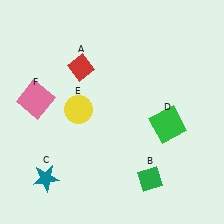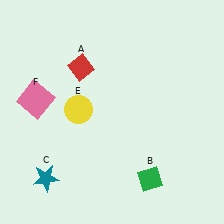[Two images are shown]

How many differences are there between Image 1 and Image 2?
There is 1 difference between the two images.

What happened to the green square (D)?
The green square (D) was removed in Image 2. It was in the bottom-right area of Image 1.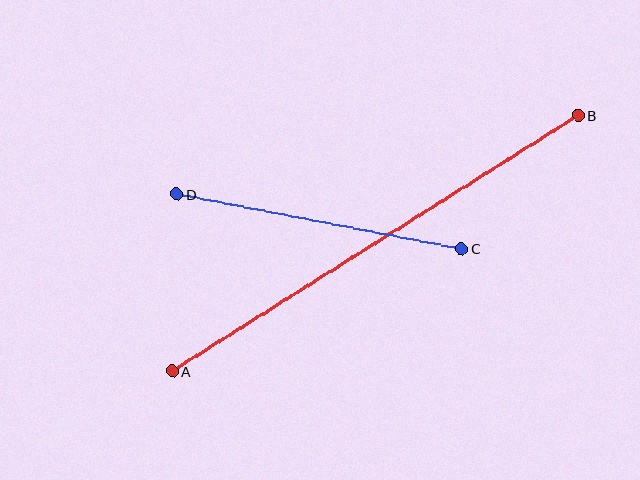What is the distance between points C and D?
The distance is approximately 290 pixels.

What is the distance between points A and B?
The distance is approximately 480 pixels.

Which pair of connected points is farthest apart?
Points A and B are farthest apart.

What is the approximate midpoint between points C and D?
The midpoint is at approximately (319, 221) pixels.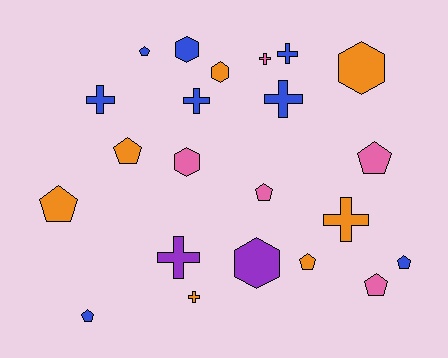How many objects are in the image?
There are 22 objects.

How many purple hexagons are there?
There is 1 purple hexagon.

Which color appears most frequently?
Blue, with 8 objects.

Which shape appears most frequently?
Pentagon, with 9 objects.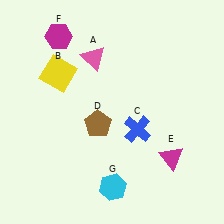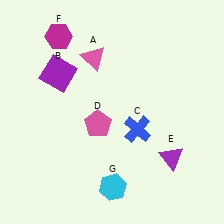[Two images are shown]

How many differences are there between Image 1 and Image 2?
There are 3 differences between the two images.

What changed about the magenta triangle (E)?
In Image 1, E is magenta. In Image 2, it changed to purple.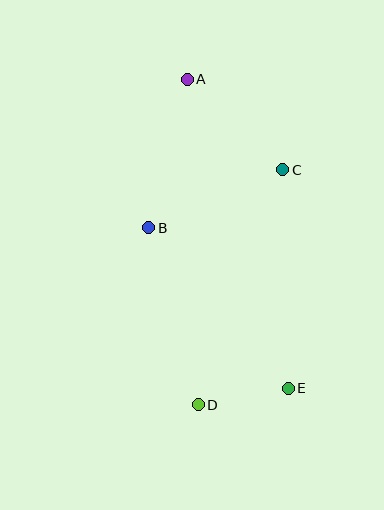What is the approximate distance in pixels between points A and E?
The distance between A and E is approximately 326 pixels.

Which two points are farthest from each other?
Points A and D are farthest from each other.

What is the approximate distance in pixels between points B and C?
The distance between B and C is approximately 146 pixels.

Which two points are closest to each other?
Points D and E are closest to each other.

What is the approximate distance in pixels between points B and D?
The distance between B and D is approximately 184 pixels.